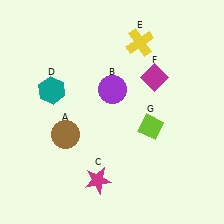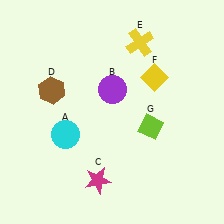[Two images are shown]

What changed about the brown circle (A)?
In Image 1, A is brown. In Image 2, it changed to cyan.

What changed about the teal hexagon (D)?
In Image 1, D is teal. In Image 2, it changed to brown.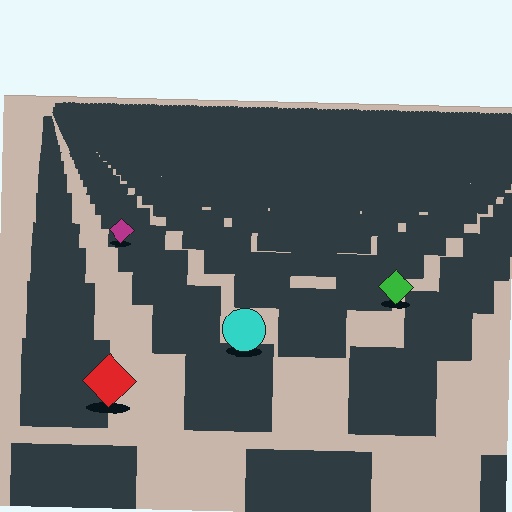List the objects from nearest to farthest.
From nearest to farthest: the red diamond, the cyan circle, the green diamond, the magenta diamond.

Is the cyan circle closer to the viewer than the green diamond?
Yes. The cyan circle is closer — you can tell from the texture gradient: the ground texture is coarser near it.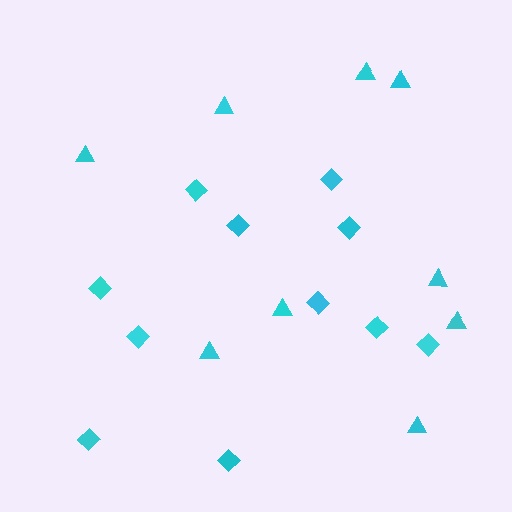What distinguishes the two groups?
There are 2 groups: one group of triangles (9) and one group of diamonds (11).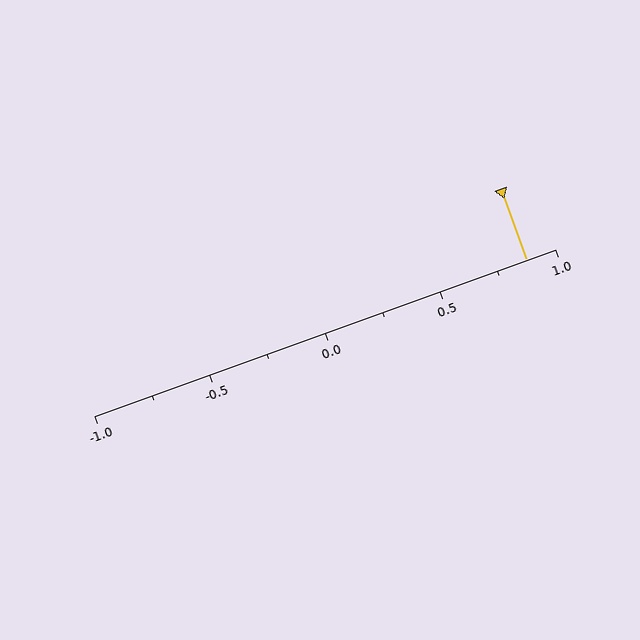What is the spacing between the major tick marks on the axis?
The major ticks are spaced 0.5 apart.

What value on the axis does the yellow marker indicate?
The marker indicates approximately 0.88.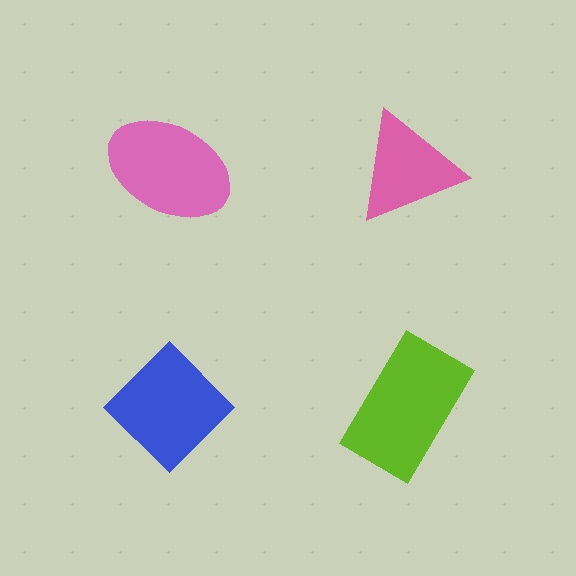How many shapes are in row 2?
2 shapes.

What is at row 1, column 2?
A pink triangle.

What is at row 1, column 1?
A pink ellipse.